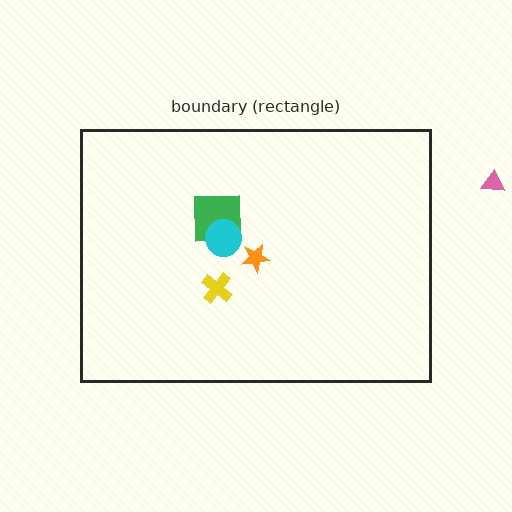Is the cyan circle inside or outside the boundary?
Inside.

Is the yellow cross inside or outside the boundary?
Inside.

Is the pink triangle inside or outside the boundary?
Outside.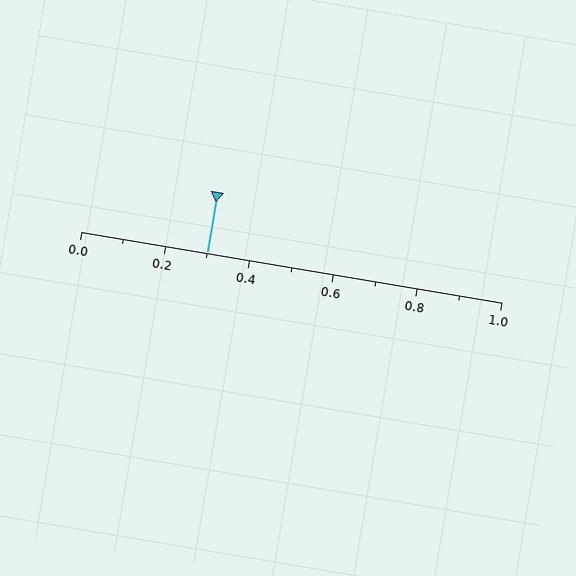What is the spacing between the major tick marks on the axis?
The major ticks are spaced 0.2 apart.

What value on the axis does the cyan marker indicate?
The marker indicates approximately 0.3.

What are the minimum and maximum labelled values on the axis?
The axis runs from 0.0 to 1.0.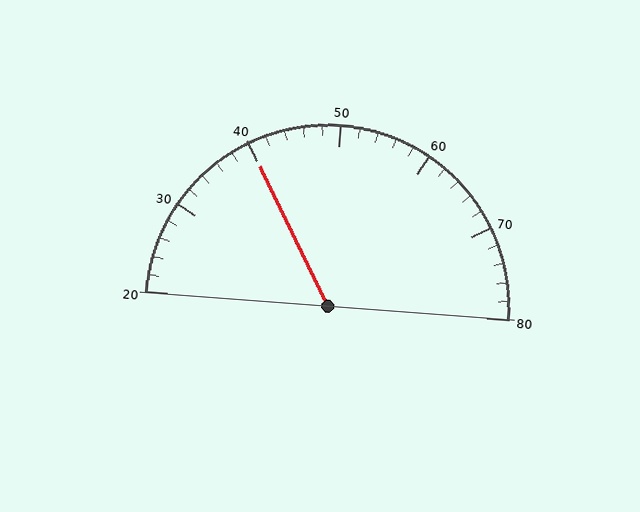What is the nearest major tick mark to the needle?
The nearest major tick mark is 40.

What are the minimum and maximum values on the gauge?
The gauge ranges from 20 to 80.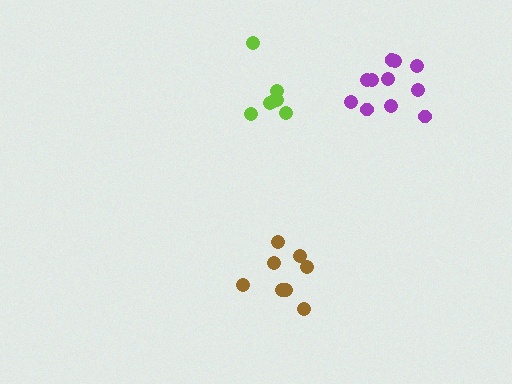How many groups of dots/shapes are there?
There are 3 groups.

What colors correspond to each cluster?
The clusters are colored: brown, purple, lime.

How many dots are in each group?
Group 1: 8 dots, Group 2: 11 dots, Group 3: 7 dots (26 total).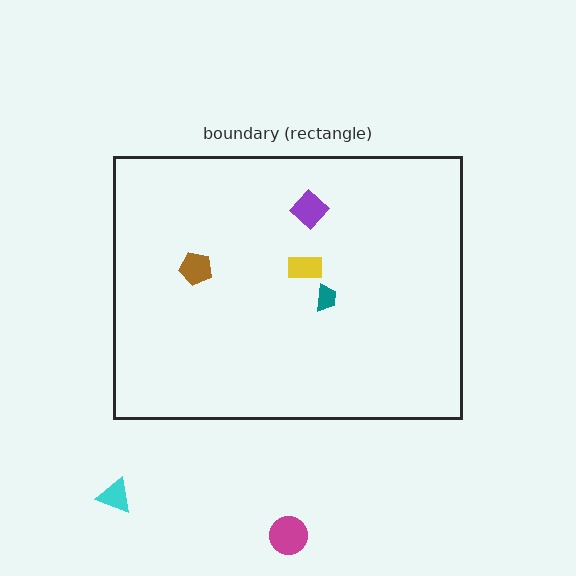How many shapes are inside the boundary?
4 inside, 2 outside.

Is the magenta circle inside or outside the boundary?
Outside.